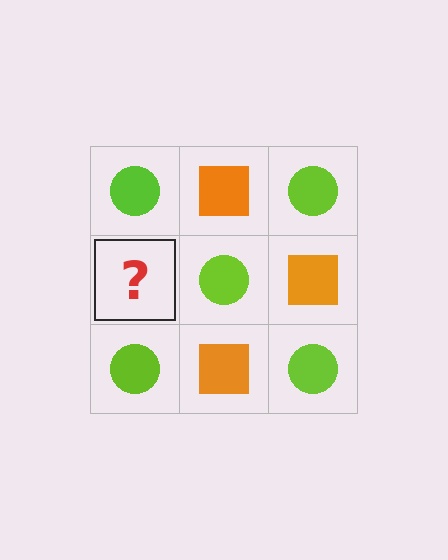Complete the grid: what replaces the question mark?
The question mark should be replaced with an orange square.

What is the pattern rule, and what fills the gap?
The rule is that it alternates lime circle and orange square in a checkerboard pattern. The gap should be filled with an orange square.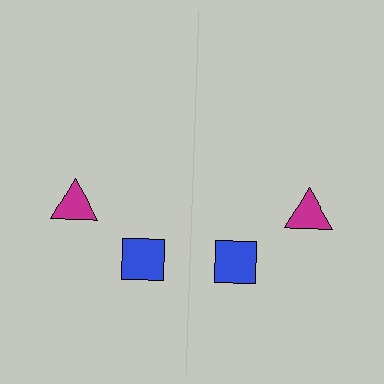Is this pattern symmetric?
Yes, this pattern has bilateral (reflection) symmetry.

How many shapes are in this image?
There are 4 shapes in this image.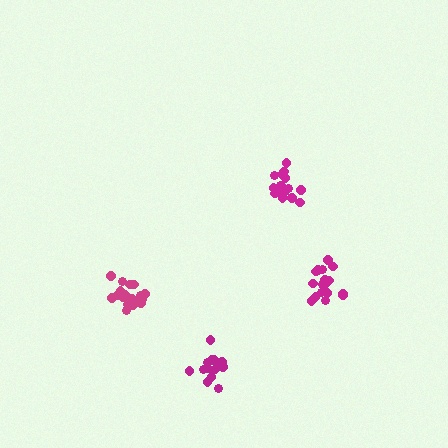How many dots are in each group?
Group 1: 17 dots, Group 2: 18 dots, Group 3: 16 dots, Group 4: 19 dots (70 total).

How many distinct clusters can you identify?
There are 4 distinct clusters.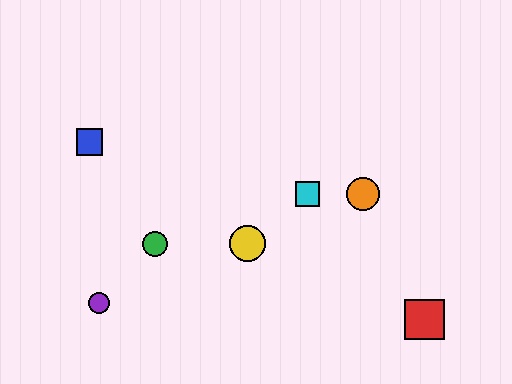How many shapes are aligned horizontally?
2 shapes (the green circle, the yellow circle) are aligned horizontally.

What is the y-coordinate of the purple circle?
The purple circle is at y≈303.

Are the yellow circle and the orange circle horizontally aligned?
No, the yellow circle is at y≈244 and the orange circle is at y≈194.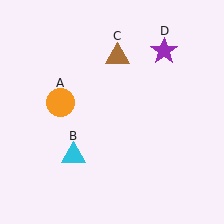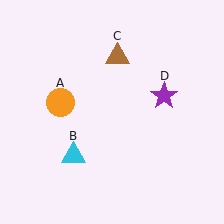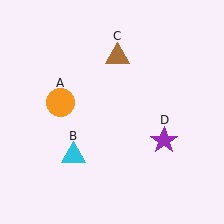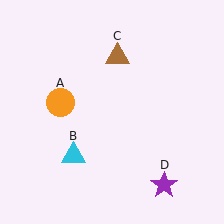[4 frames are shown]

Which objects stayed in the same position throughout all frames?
Orange circle (object A) and cyan triangle (object B) and brown triangle (object C) remained stationary.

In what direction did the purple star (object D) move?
The purple star (object D) moved down.